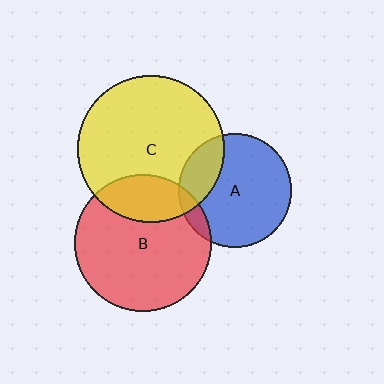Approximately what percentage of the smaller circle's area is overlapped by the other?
Approximately 20%.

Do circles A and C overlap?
Yes.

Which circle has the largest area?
Circle C (yellow).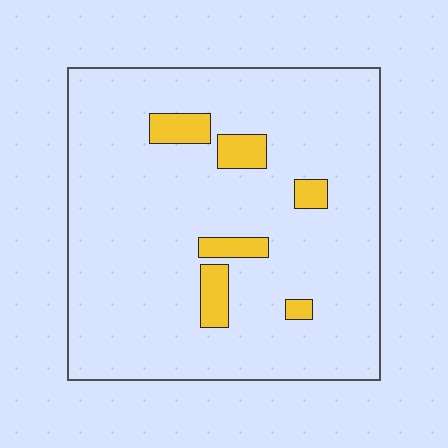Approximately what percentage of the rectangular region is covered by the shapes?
Approximately 10%.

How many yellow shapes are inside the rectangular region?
6.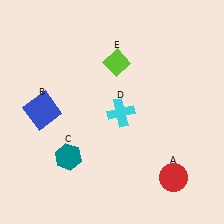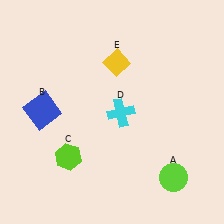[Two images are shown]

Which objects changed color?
A changed from red to lime. C changed from teal to lime. E changed from lime to yellow.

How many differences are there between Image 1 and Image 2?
There are 3 differences between the two images.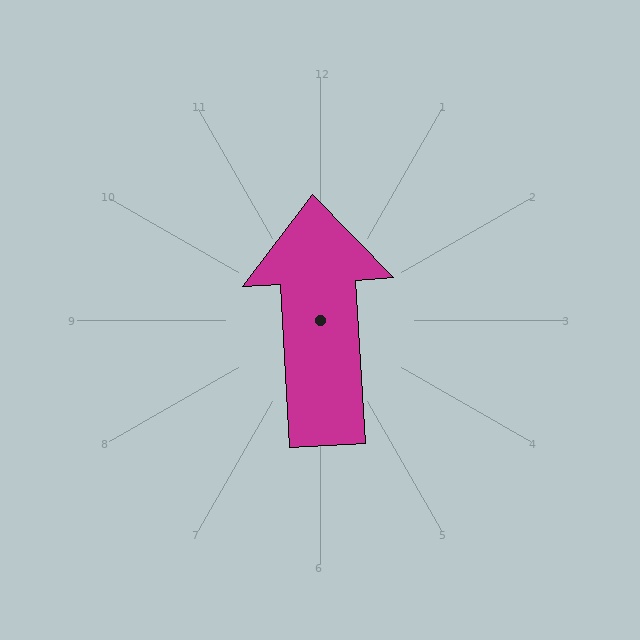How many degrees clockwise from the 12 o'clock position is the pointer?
Approximately 357 degrees.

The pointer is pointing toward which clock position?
Roughly 12 o'clock.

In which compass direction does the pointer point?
North.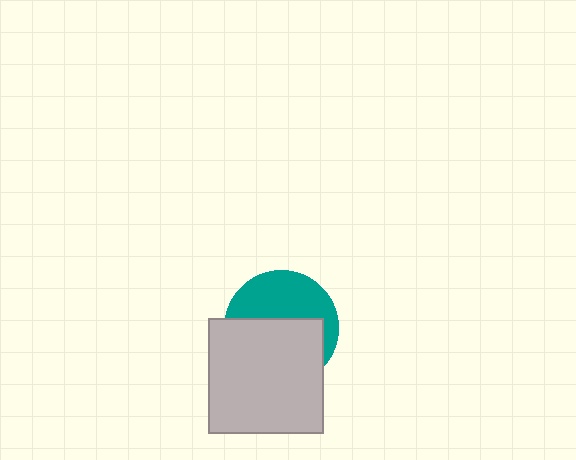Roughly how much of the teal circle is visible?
A small part of it is visible (roughly 44%).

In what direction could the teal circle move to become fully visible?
The teal circle could move up. That would shift it out from behind the light gray rectangle entirely.